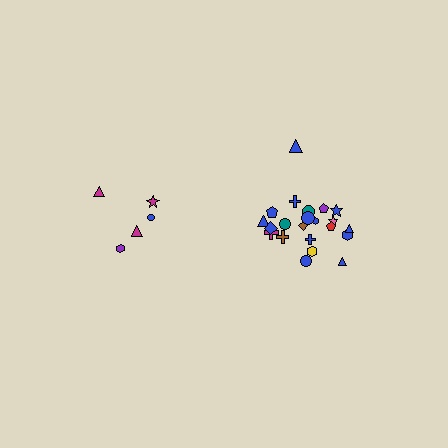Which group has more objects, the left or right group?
The right group.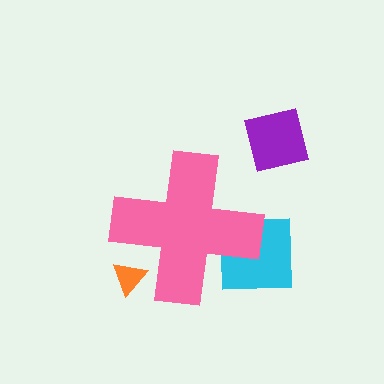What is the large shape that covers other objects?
A pink cross.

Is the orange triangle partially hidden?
Yes, the orange triangle is partially hidden behind the pink cross.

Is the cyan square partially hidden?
Yes, the cyan square is partially hidden behind the pink cross.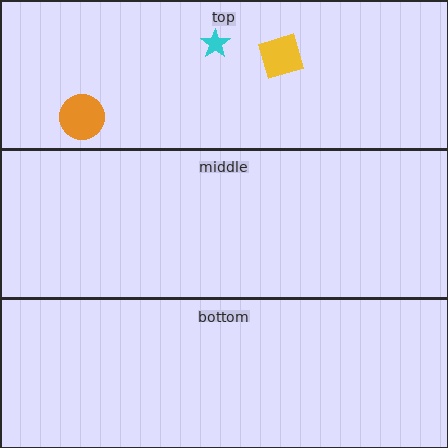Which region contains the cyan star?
The top region.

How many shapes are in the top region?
3.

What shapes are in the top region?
The cyan star, the yellow square, the orange circle.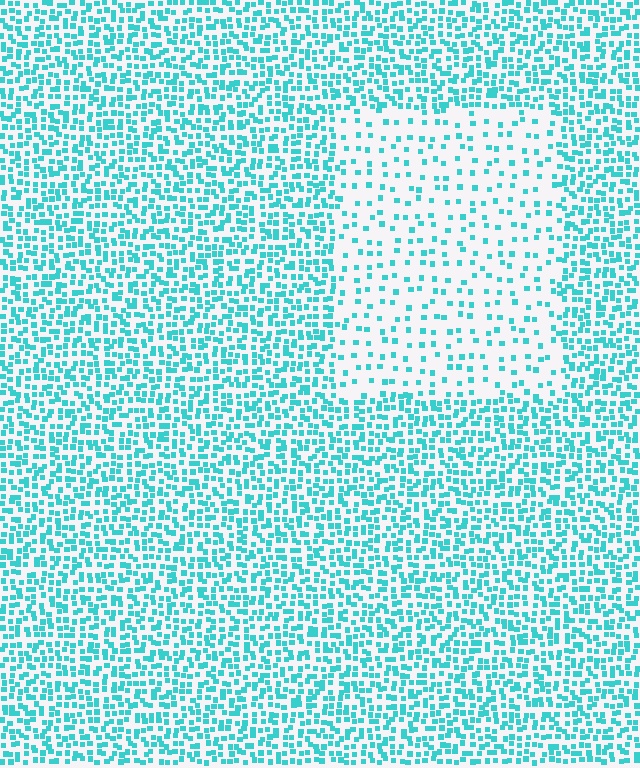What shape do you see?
I see a rectangle.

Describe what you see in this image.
The image contains small cyan elements arranged at two different densities. A rectangle-shaped region is visible where the elements are less densely packed than the surrounding area.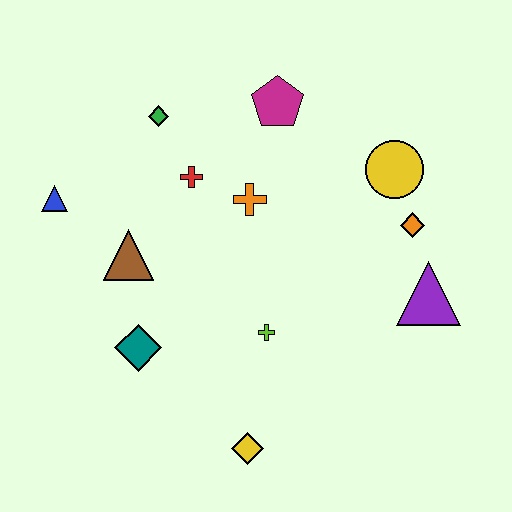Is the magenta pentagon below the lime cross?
No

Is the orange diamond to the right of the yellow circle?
Yes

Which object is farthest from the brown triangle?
The purple triangle is farthest from the brown triangle.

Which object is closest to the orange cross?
The red cross is closest to the orange cross.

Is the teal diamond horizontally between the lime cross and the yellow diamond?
No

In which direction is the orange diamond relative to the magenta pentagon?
The orange diamond is to the right of the magenta pentagon.